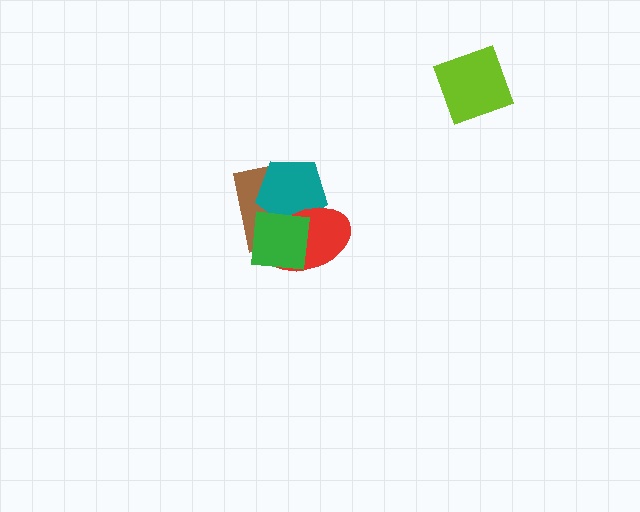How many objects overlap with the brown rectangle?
3 objects overlap with the brown rectangle.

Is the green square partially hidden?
No, no other shape covers it.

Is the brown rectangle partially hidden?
Yes, it is partially covered by another shape.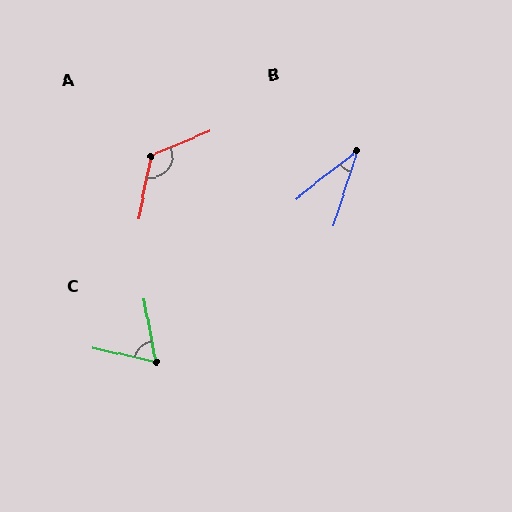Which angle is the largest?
A, at approximately 124 degrees.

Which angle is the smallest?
B, at approximately 34 degrees.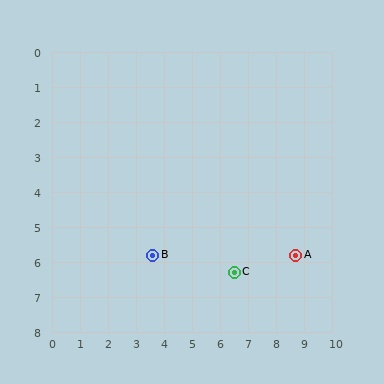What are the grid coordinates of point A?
Point A is at approximately (8.7, 5.8).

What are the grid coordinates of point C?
Point C is at approximately (6.5, 6.3).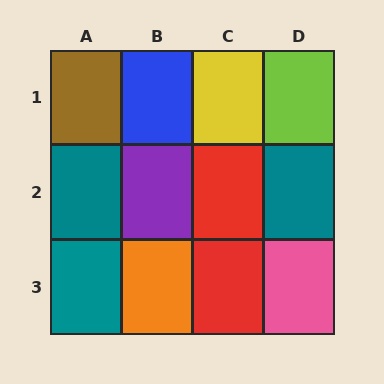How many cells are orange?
1 cell is orange.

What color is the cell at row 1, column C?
Yellow.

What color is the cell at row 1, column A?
Brown.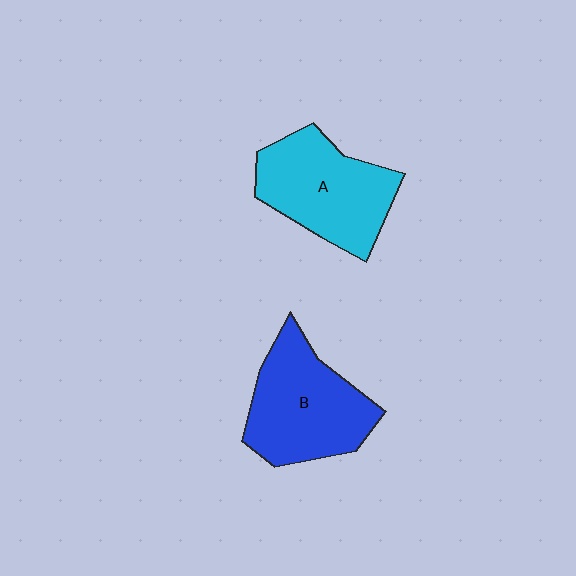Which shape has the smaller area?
Shape A (cyan).